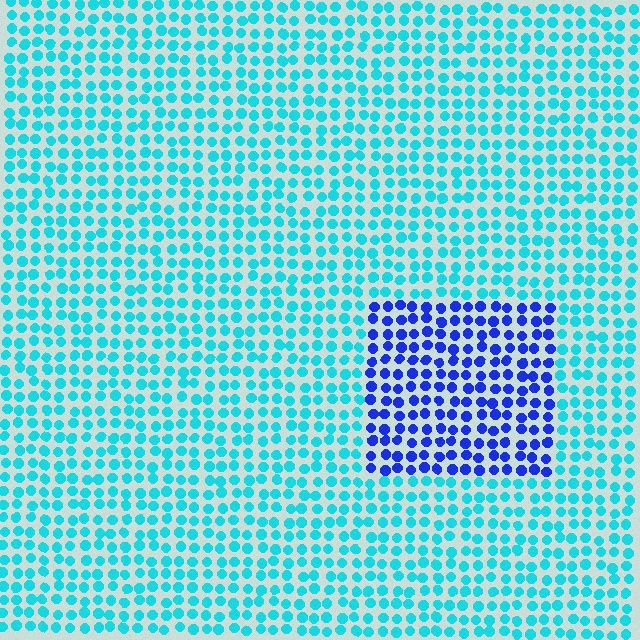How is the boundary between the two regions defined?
The boundary is defined purely by a slight shift in hue (about 51 degrees). Spacing, size, and orientation are identical on both sides.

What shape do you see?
I see a rectangle.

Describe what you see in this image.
The image is filled with small cyan elements in a uniform arrangement. A rectangle-shaped region is visible where the elements are tinted to a slightly different hue, forming a subtle color boundary.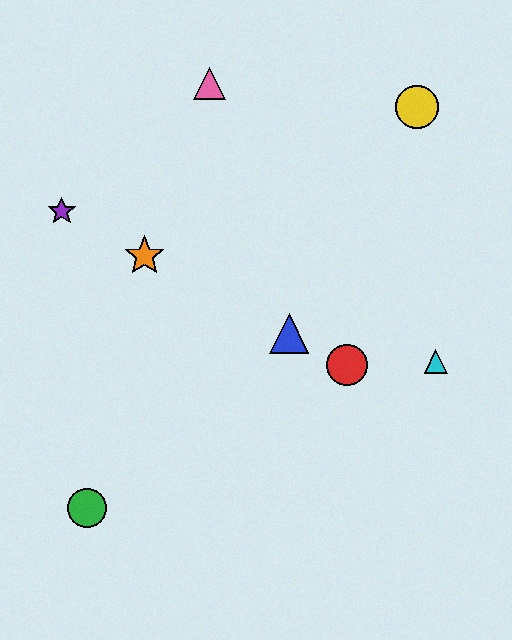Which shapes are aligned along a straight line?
The red circle, the blue triangle, the purple star, the orange star are aligned along a straight line.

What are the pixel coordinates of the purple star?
The purple star is at (62, 211).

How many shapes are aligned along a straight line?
4 shapes (the red circle, the blue triangle, the purple star, the orange star) are aligned along a straight line.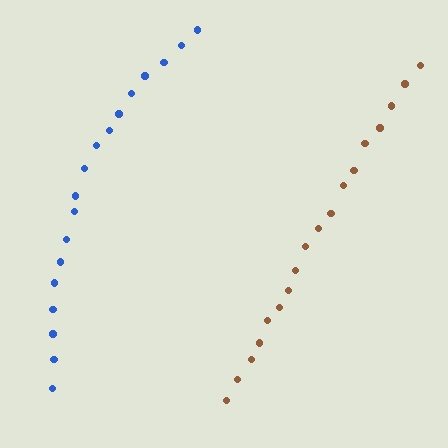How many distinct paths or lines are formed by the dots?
There are 2 distinct paths.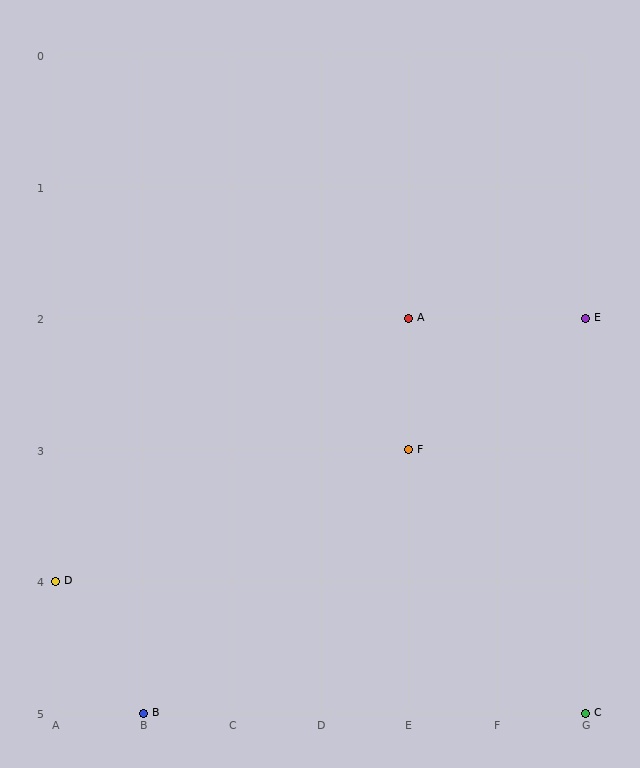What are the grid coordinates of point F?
Point F is at grid coordinates (E, 3).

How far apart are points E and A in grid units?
Points E and A are 2 columns apart.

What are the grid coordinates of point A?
Point A is at grid coordinates (E, 2).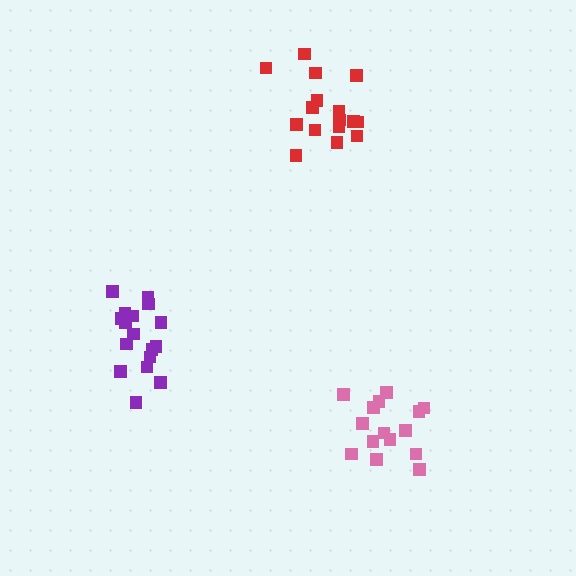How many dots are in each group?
Group 1: 17 dots, Group 2: 15 dots, Group 3: 16 dots (48 total).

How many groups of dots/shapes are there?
There are 3 groups.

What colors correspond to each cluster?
The clusters are colored: purple, pink, red.